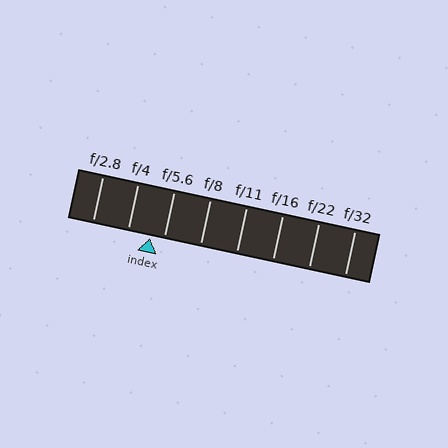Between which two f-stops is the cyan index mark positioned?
The index mark is between f/4 and f/5.6.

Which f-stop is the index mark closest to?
The index mark is closest to f/5.6.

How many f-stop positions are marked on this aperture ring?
There are 8 f-stop positions marked.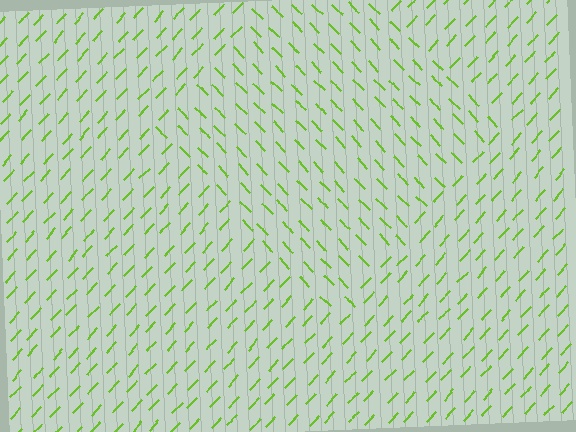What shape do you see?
I see a diamond.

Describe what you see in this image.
The image is filled with small lime line segments. A diamond region in the image has lines oriented differently from the surrounding lines, creating a visible texture boundary.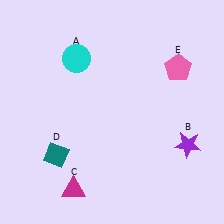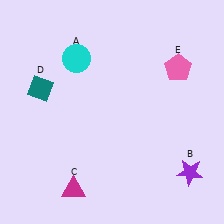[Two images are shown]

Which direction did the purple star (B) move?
The purple star (B) moved down.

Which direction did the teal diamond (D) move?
The teal diamond (D) moved up.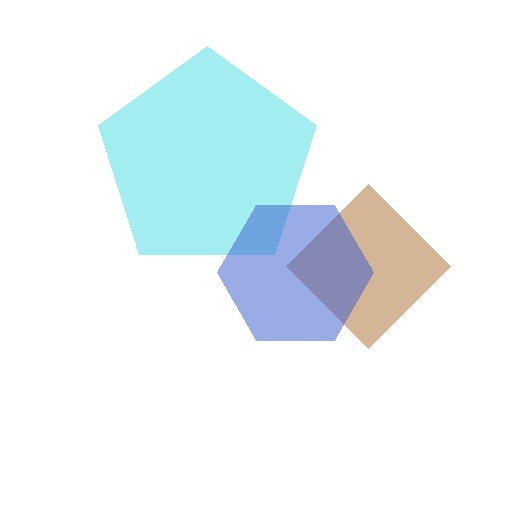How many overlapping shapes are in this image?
There are 3 overlapping shapes in the image.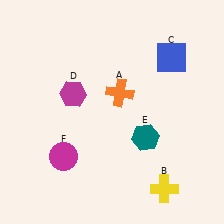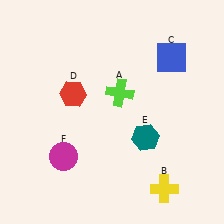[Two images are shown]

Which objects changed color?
A changed from orange to lime. D changed from magenta to red.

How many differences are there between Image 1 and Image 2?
There are 2 differences between the two images.